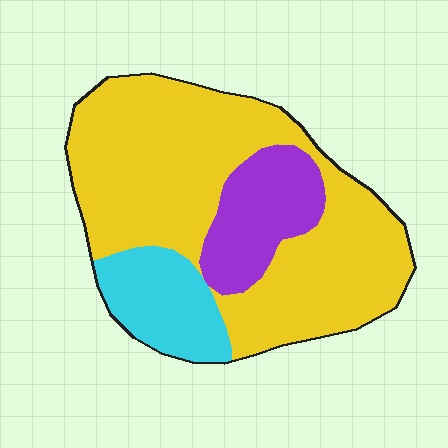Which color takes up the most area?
Yellow, at roughly 70%.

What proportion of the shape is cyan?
Cyan covers about 15% of the shape.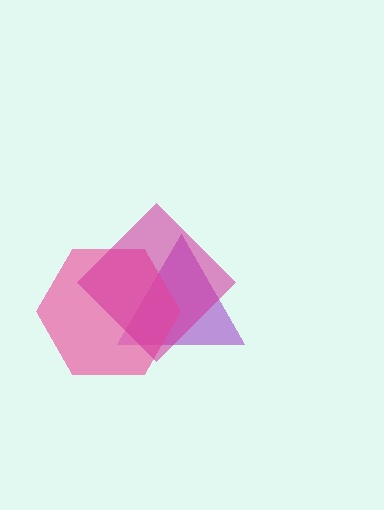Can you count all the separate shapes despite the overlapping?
Yes, there are 3 separate shapes.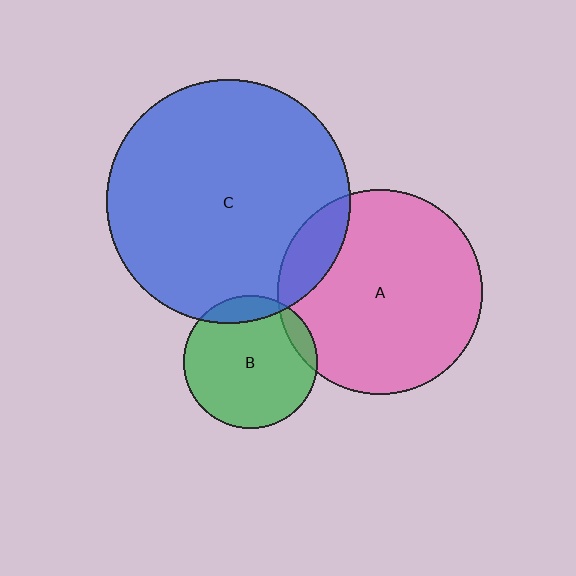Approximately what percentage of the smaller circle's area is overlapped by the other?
Approximately 15%.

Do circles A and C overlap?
Yes.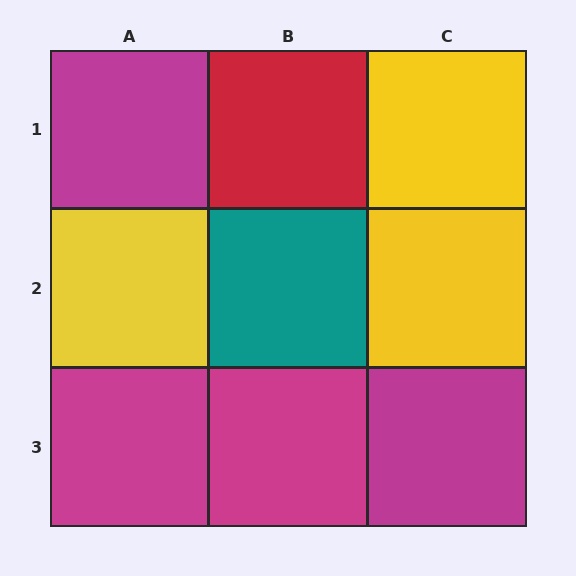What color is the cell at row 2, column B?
Teal.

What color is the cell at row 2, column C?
Yellow.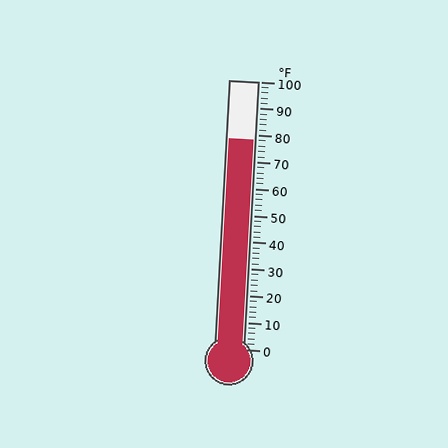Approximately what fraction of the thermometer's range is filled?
The thermometer is filled to approximately 80% of its range.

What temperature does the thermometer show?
The thermometer shows approximately 78°F.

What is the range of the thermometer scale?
The thermometer scale ranges from 0°F to 100°F.